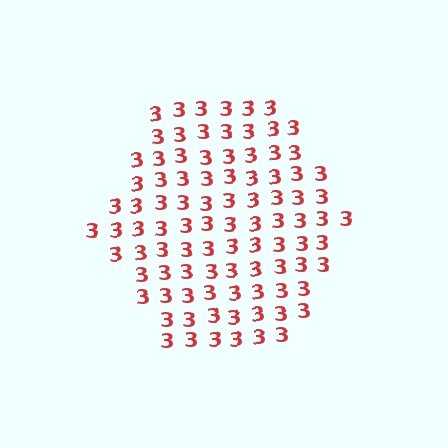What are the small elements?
The small elements are digit 3's.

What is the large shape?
The large shape is a hexagon.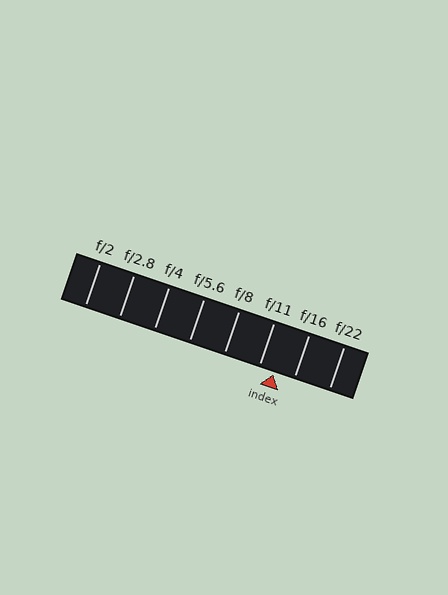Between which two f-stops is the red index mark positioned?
The index mark is between f/11 and f/16.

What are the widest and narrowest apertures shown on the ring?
The widest aperture shown is f/2 and the narrowest is f/22.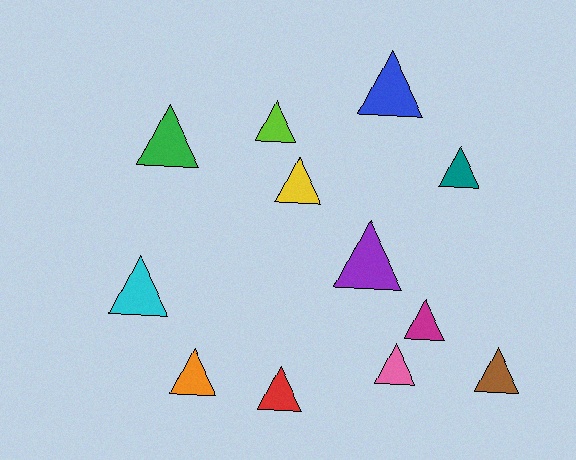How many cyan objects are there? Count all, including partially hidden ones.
There is 1 cyan object.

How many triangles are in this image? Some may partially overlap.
There are 12 triangles.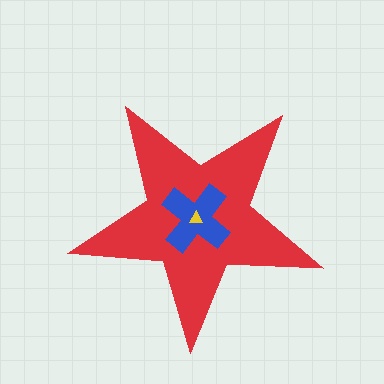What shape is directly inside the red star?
The blue cross.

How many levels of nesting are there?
3.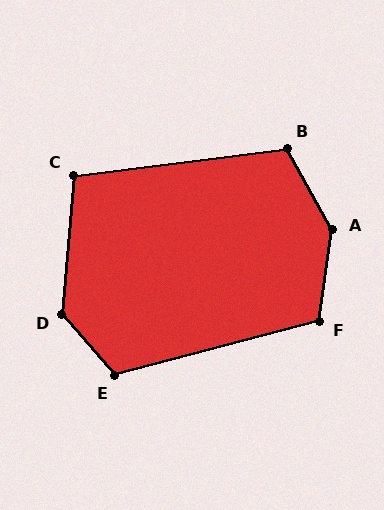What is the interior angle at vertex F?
Approximately 114 degrees (obtuse).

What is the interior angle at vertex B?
Approximately 112 degrees (obtuse).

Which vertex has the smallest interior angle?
C, at approximately 102 degrees.